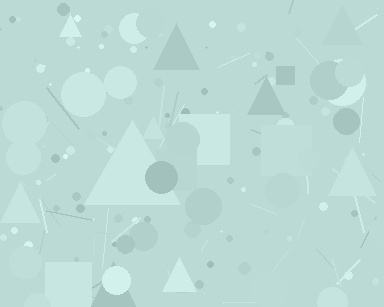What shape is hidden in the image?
A triangle is hidden in the image.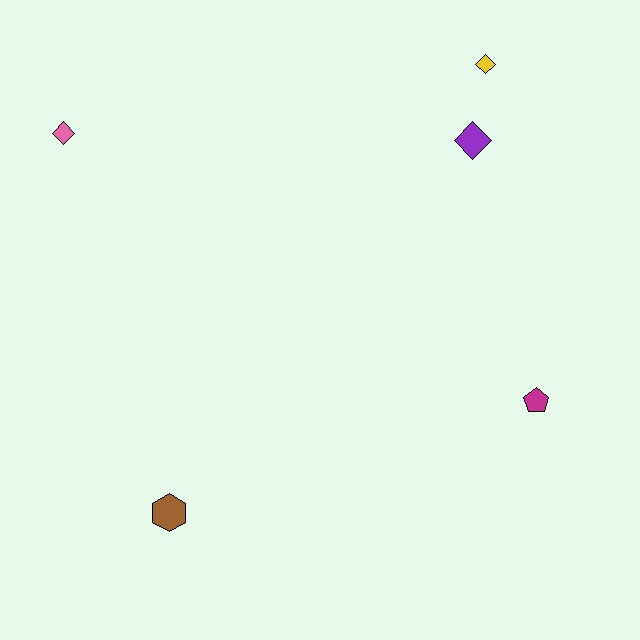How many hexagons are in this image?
There is 1 hexagon.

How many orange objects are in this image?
There are no orange objects.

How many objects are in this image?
There are 5 objects.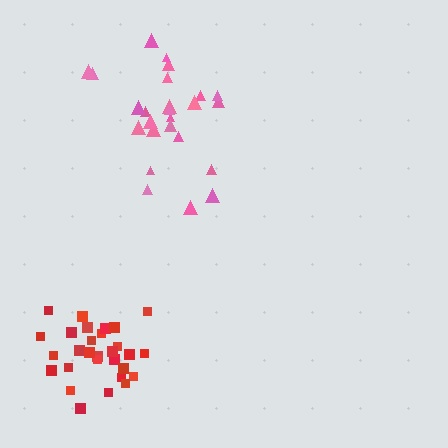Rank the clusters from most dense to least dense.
red, pink.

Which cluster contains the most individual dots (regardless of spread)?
Red (29).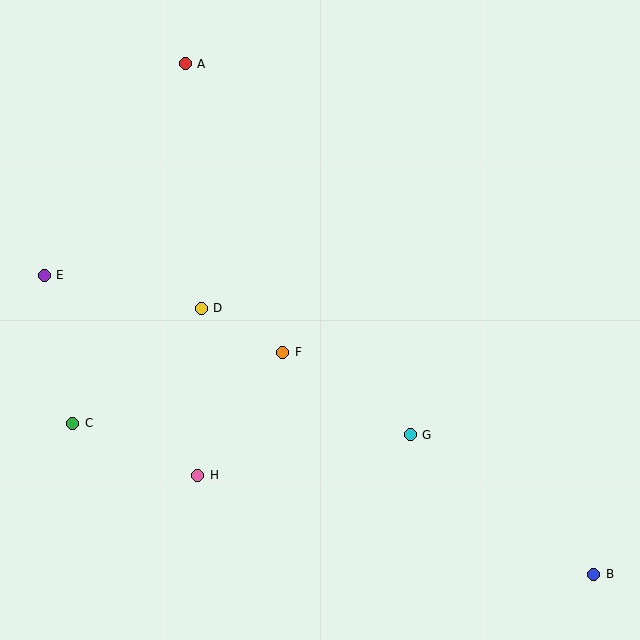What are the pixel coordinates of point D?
Point D is at (201, 308).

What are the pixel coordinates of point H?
Point H is at (198, 475).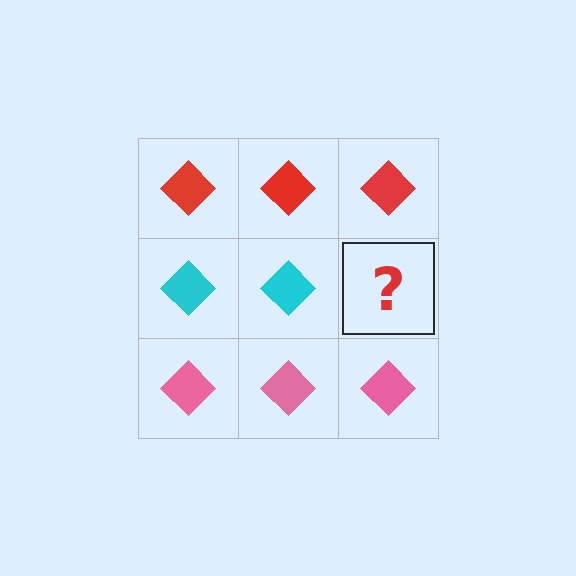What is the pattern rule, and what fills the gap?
The rule is that each row has a consistent color. The gap should be filled with a cyan diamond.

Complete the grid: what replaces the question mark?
The question mark should be replaced with a cyan diamond.